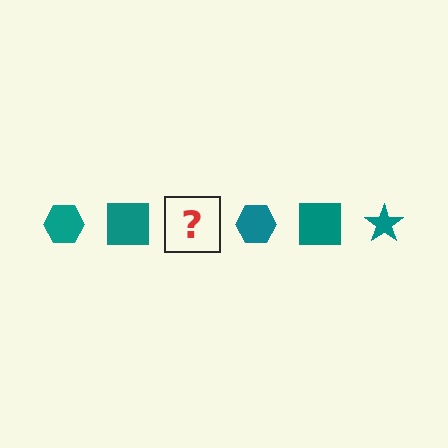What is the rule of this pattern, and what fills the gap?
The rule is that the pattern cycles through hexagon, square, star shapes in teal. The gap should be filled with a teal star.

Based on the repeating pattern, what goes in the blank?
The blank should be a teal star.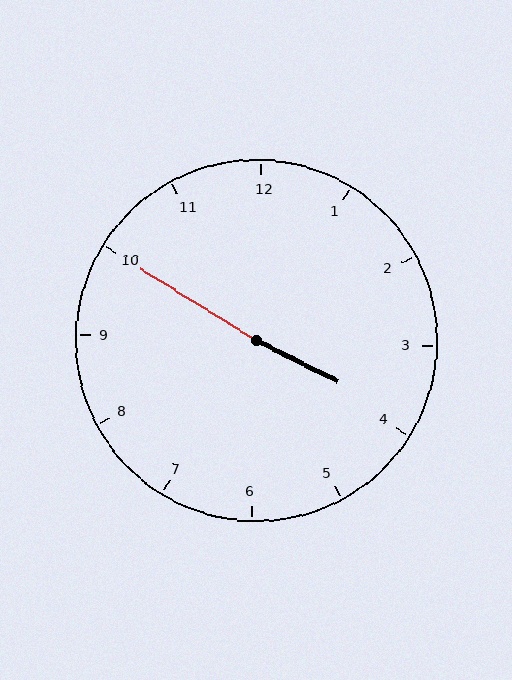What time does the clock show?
3:50.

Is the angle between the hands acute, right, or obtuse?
It is obtuse.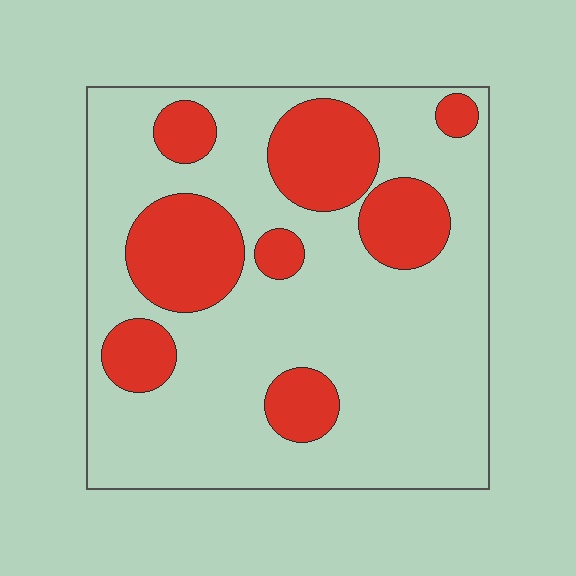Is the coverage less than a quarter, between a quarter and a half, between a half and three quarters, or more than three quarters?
Between a quarter and a half.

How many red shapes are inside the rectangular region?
8.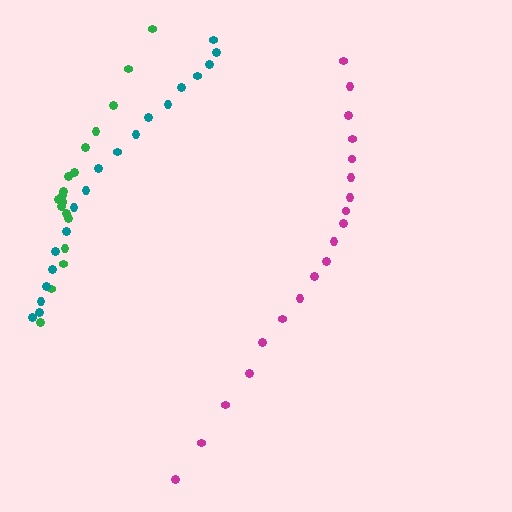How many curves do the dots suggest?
There are 3 distinct paths.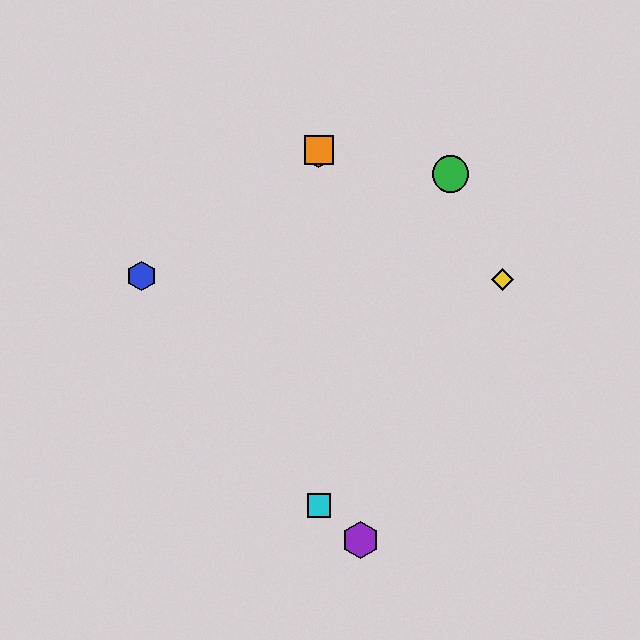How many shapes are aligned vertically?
3 shapes (the red hexagon, the orange square, the cyan square) are aligned vertically.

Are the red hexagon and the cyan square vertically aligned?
Yes, both are at x≈319.